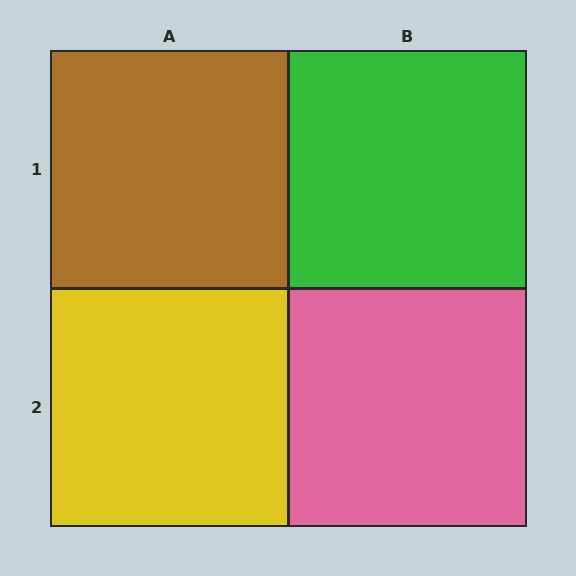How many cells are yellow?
1 cell is yellow.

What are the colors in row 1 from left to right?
Brown, green.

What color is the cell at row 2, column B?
Pink.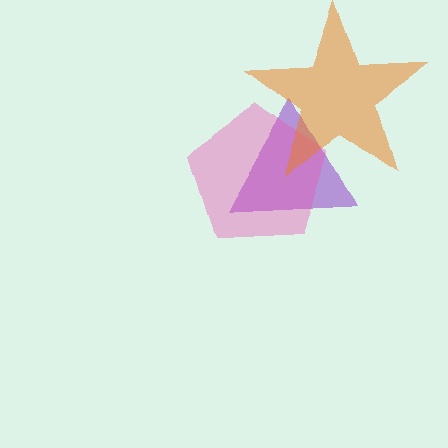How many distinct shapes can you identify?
There are 3 distinct shapes: a purple triangle, a pink pentagon, an orange star.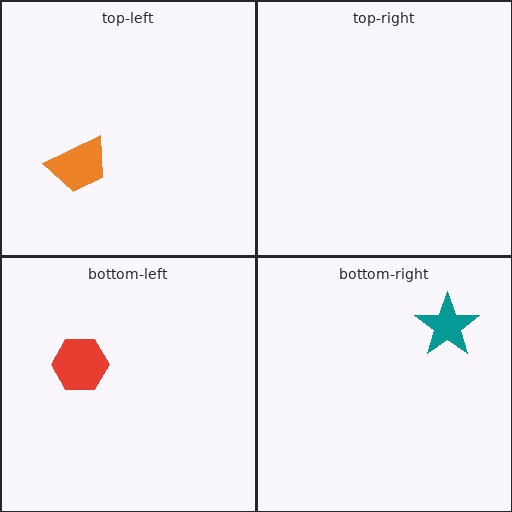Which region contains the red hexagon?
The bottom-left region.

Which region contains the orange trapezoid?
The top-left region.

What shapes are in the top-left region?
The orange trapezoid.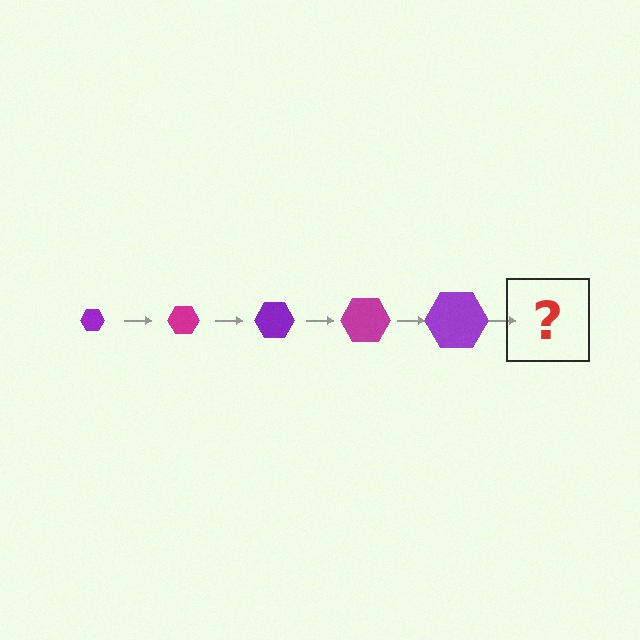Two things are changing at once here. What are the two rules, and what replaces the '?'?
The two rules are that the hexagon grows larger each step and the color cycles through purple and magenta. The '?' should be a magenta hexagon, larger than the previous one.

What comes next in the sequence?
The next element should be a magenta hexagon, larger than the previous one.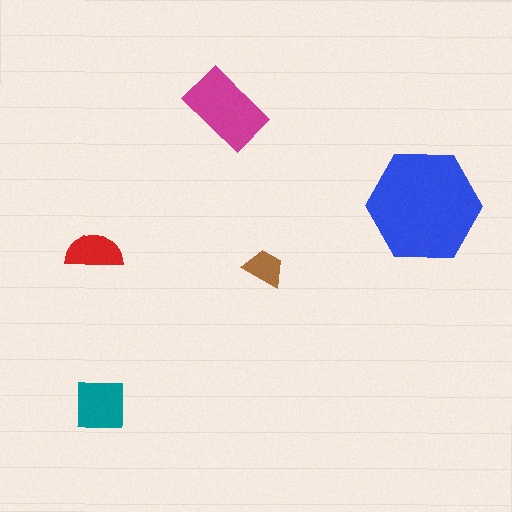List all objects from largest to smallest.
The blue hexagon, the magenta rectangle, the teal square, the red semicircle, the brown trapezoid.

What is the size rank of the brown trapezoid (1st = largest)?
5th.